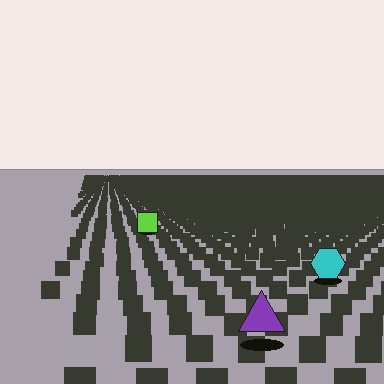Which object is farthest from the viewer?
The lime square is farthest from the viewer. It appears smaller and the ground texture around it is denser.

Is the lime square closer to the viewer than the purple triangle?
No. The purple triangle is closer — you can tell from the texture gradient: the ground texture is coarser near it.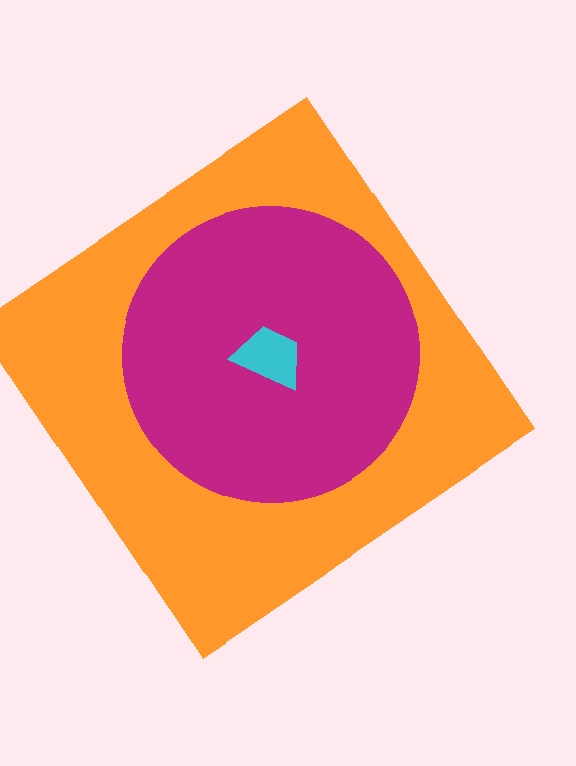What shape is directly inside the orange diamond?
The magenta circle.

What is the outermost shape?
The orange diamond.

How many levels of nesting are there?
3.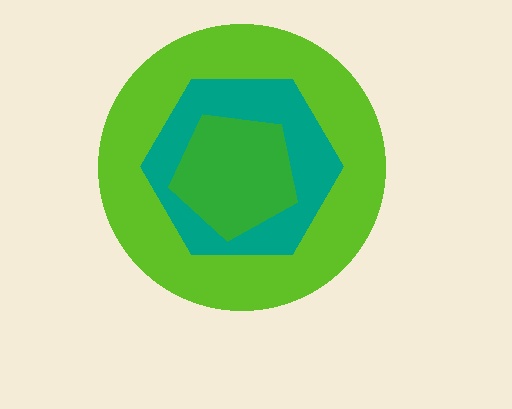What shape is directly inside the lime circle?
The teal hexagon.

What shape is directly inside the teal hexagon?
The green pentagon.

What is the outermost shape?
The lime circle.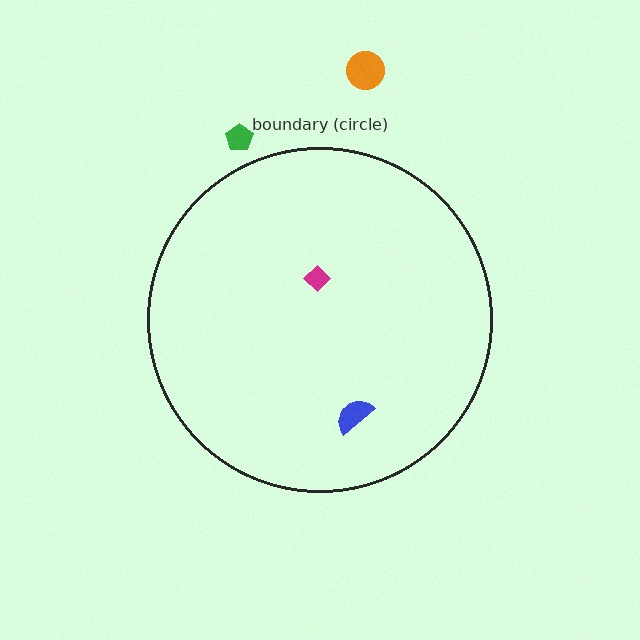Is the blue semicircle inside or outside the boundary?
Inside.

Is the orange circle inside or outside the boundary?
Outside.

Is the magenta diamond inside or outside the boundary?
Inside.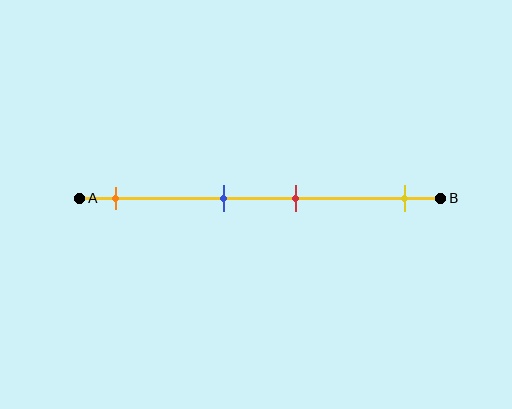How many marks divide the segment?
There are 4 marks dividing the segment.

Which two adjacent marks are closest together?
The blue and red marks are the closest adjacent pair.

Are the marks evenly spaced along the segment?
No, the marks are not evenly spaced.